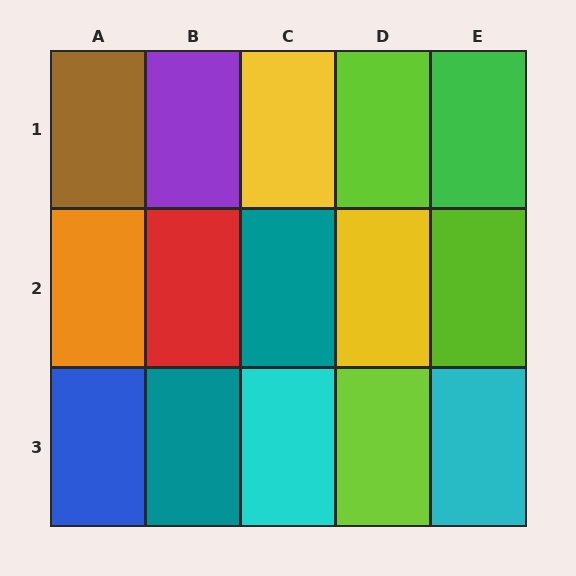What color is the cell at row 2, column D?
Yellow.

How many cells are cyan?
2 cells are cyan.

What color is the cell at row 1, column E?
Green.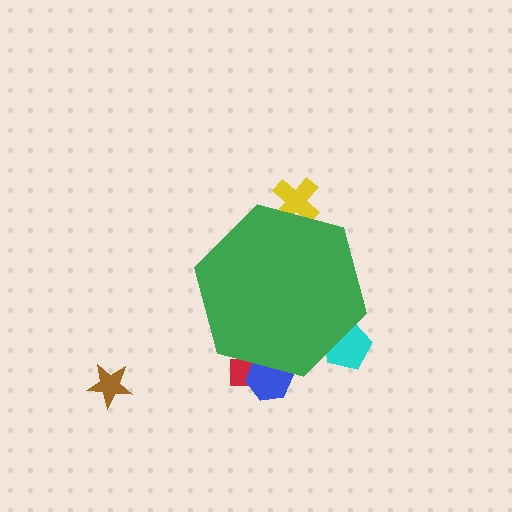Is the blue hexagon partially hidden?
Yes, the blue hexagon is partially hidden behind the green hexagon.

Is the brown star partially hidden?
No, the brown star is fully visible.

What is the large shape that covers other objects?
A green hexagon.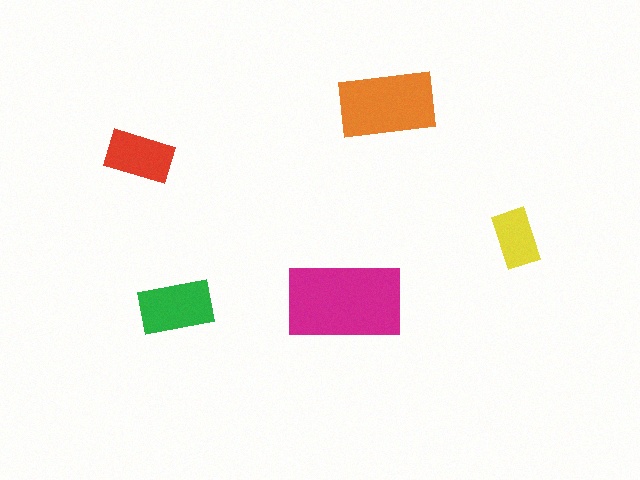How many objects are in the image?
There are 5 objects in the image.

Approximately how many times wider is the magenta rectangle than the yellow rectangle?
About 2 times wider.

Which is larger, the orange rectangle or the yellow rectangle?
The orange one.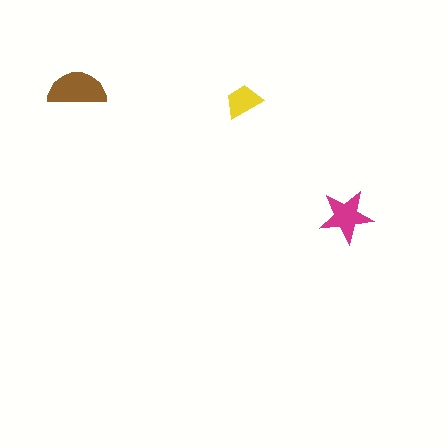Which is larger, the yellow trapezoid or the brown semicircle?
The brown semicircle.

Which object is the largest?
The brown semicircle.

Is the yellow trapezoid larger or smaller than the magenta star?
Smaller.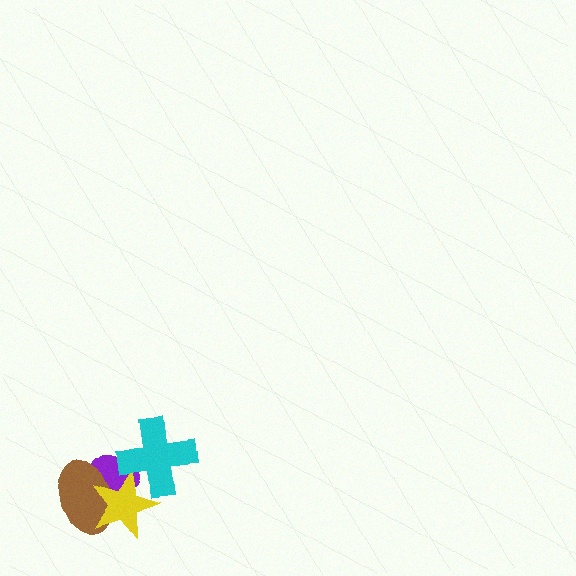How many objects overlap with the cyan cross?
2 objects overlap with the cyan cross.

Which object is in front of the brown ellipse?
The yellow star is in front of the brown ellipse.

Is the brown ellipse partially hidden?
Yes, it is partially covered by another shape.